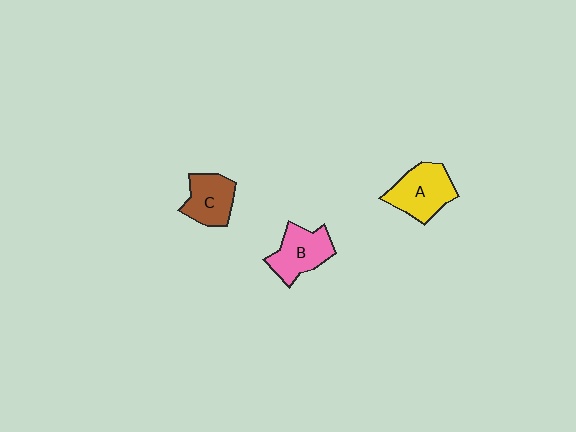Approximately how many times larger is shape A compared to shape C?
Approximately 1.3 times.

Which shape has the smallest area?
Shape C (brown).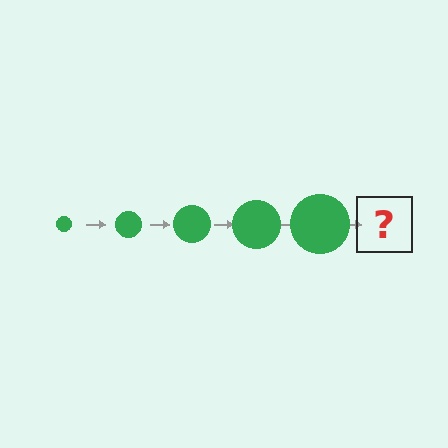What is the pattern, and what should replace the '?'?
The pattern is that the circle gets progressively larger each step. The '?' should be a green circle, larger than the previous one.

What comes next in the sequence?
The next element should be a green circle, larger than the previous one.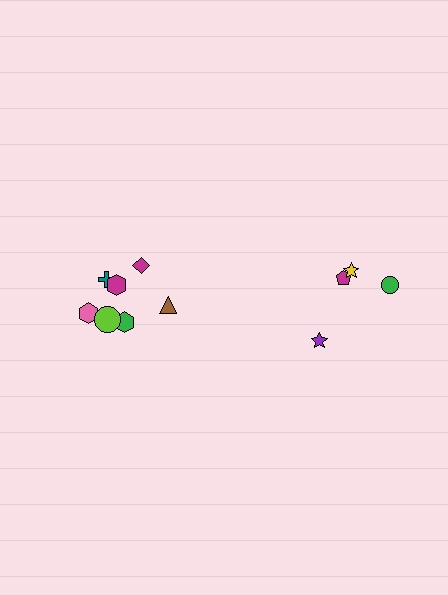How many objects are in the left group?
There are 7 objects.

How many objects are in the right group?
There are 4 objects.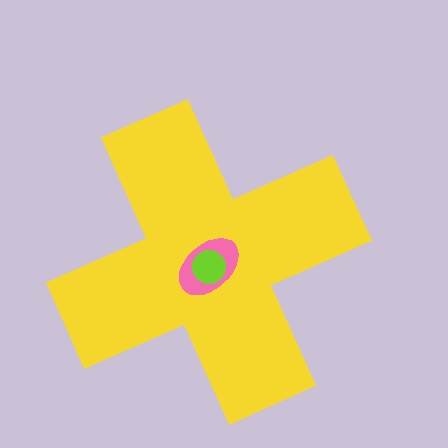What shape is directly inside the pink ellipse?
The lime circle.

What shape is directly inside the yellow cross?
The pink ellipse.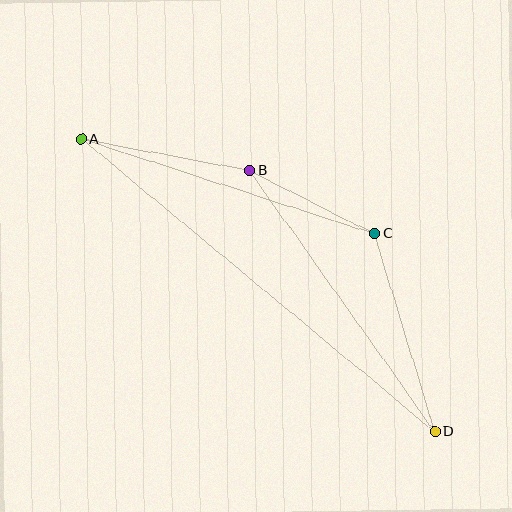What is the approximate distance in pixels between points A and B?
The distance between A and B is approximately 171 pixels.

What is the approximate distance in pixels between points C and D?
The distance between C and D is approximately 207 pixels.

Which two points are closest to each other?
Points B and C are closest to each other.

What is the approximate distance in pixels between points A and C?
The distance between A and C is approximately 308 pixels.